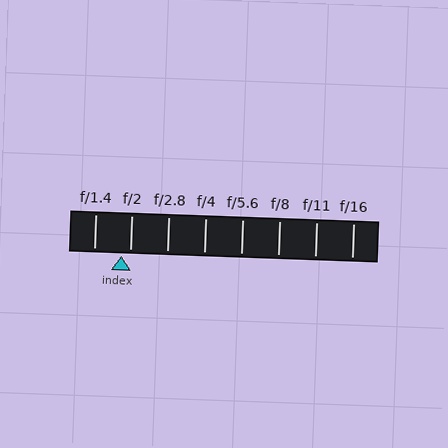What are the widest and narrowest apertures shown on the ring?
The widest aperture shown is f/1.4 and the narrowest is f/16.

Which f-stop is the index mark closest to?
The index mark is closest to f/2.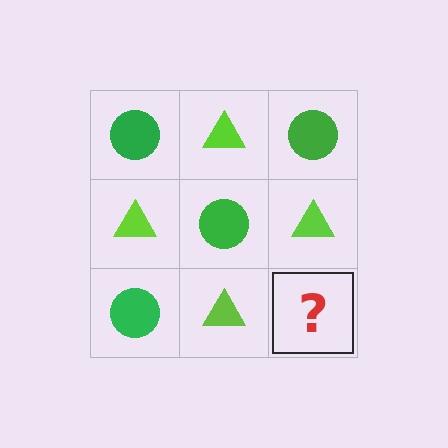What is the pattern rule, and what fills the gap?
The rule is that it alternates green circle and lime triangle in a checkerboard pattern. The gap should be filled with a green circle.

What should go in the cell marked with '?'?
The missing cell should contain a green circle.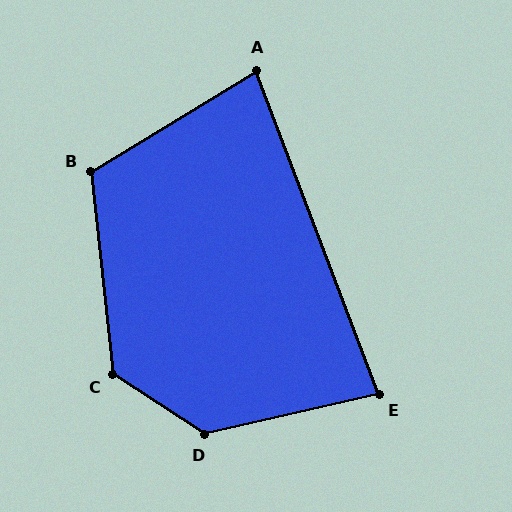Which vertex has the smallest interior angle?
A, at approximately 79 degrees.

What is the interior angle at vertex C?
Approximately 130 degrees (obtuse).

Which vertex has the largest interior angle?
D, at approximately 134 degrees.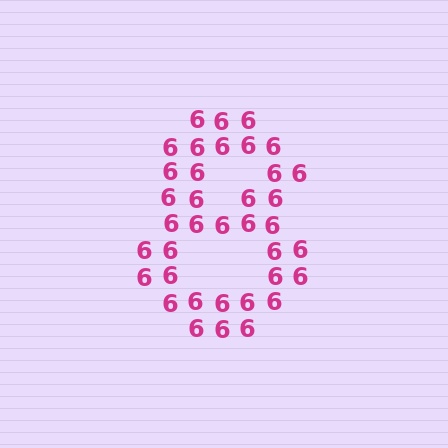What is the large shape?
The large shape is the digit 8.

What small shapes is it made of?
It is made of small digit 6's.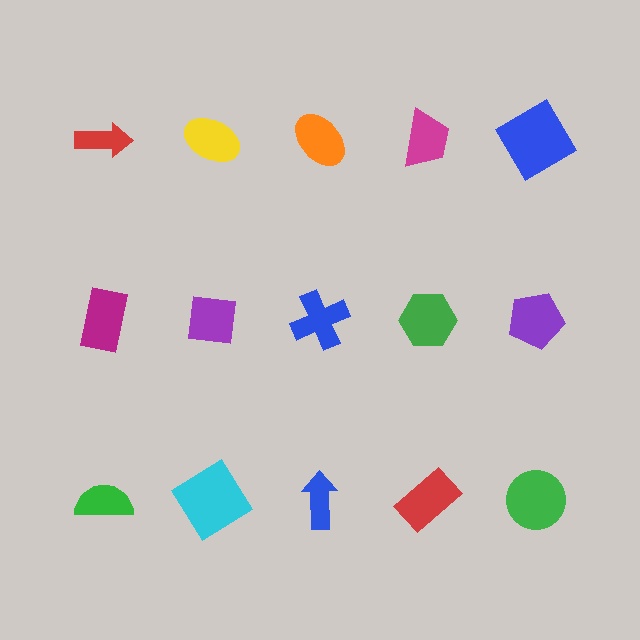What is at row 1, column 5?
A blue diamond.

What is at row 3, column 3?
A blue arrow.